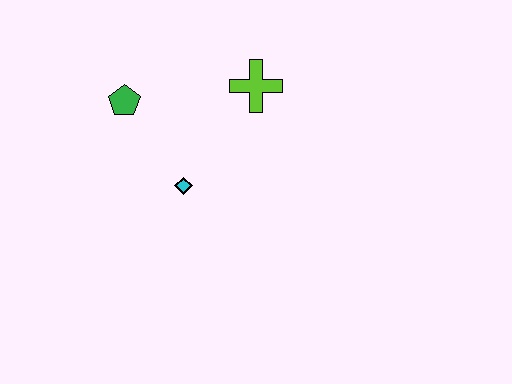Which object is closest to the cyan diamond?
The green pentagon is closest to the cyan diamond.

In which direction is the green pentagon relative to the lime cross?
The green pentagon is to the left of the lime cross.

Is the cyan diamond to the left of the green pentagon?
No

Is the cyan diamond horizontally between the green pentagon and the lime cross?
Yes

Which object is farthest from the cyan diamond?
The lime cross is farthest from the cyan diamond.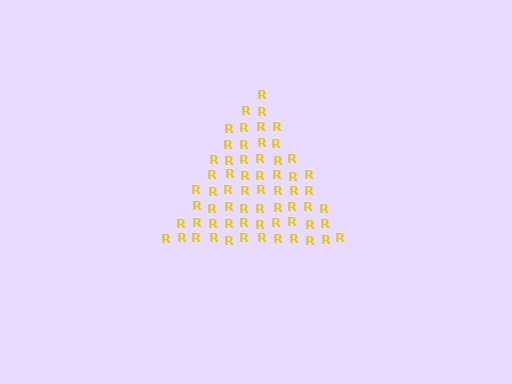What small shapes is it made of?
It is made of small letter R's.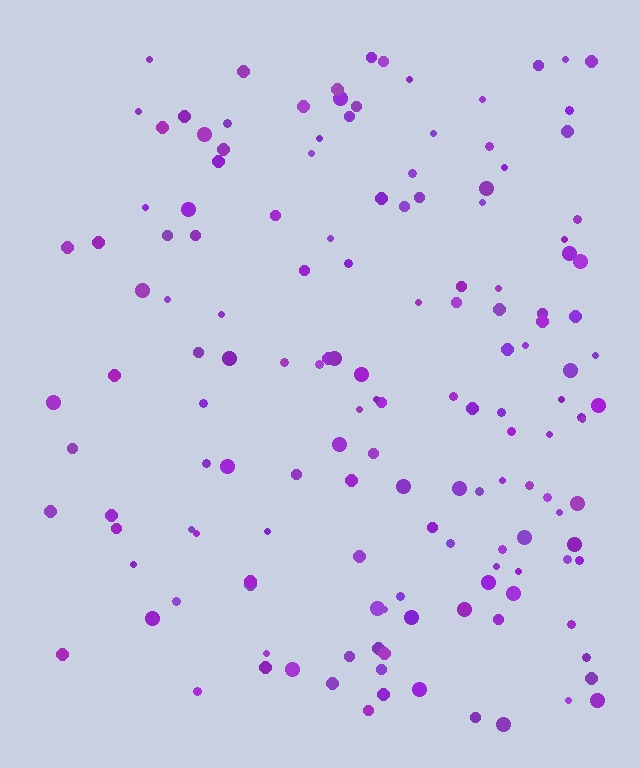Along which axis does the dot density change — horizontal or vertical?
Horizontal.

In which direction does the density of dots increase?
From left to right, with the right side densest.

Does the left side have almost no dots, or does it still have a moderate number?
Still a moderate number, just noticeably fewer than the right.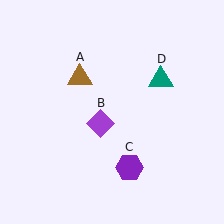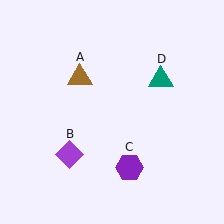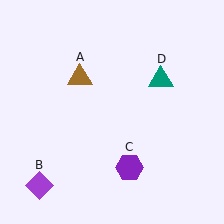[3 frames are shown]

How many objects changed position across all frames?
1 object changed position: purple diamond (object B).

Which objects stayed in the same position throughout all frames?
Brown triangle (object A) and purple hexagon (object C) and teal triangle (object D) remained stationary.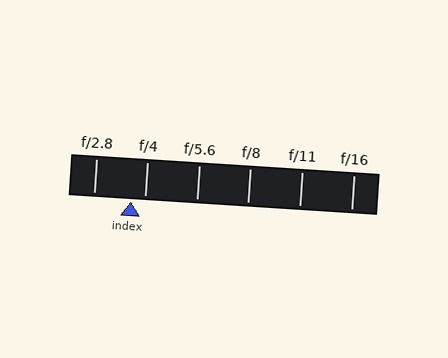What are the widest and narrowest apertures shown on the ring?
The widest aperture shown is f/2.8 and the narrowest is f/16.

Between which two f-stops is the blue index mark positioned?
The index mark is between f/2.8 and f/4.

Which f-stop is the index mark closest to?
The index mark is closest to f/4.